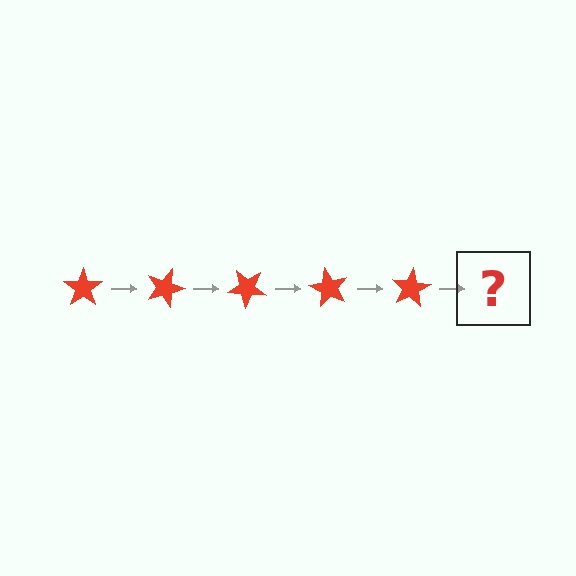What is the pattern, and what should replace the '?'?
The pattern is that the star rotates 20 degrees each step. The '?' should be a red star rotated 100 degrees.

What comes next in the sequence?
The next element should be a red star rotated 100 degrees.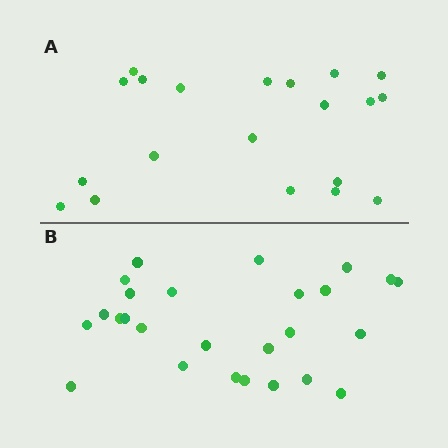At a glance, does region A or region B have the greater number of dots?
Region B (the bottom region) has more dots.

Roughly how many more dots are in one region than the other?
Region B has about 6 more dots than region A.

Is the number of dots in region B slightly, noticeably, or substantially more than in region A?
Region B has noticeably more, but not dramatically so. The ratio is roughly 1.3 to 1.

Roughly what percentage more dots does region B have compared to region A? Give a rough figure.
About 30% more.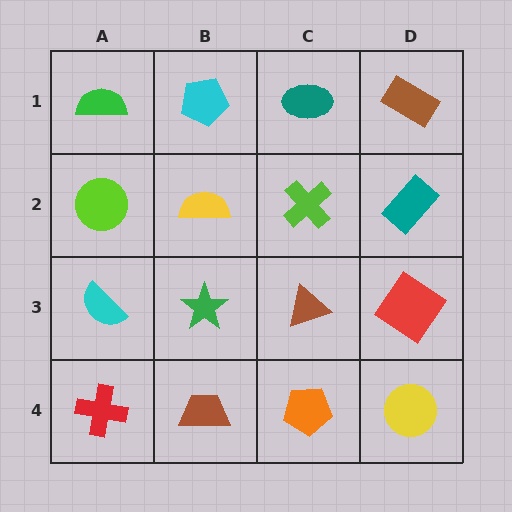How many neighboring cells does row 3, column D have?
3.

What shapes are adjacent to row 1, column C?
A lime cross (row 2, column C), a cyan pentagon (row 1, column B), a brown rectangle (row 1, column D).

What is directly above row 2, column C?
A teal ellipse.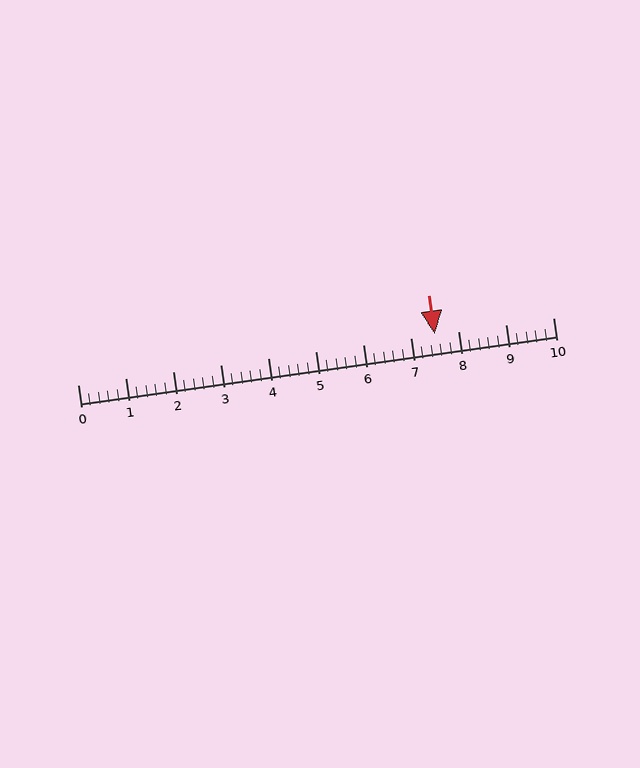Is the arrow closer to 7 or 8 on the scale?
The arrow is closer to 8.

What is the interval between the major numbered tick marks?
The major tick marks are spaced 1 units apart.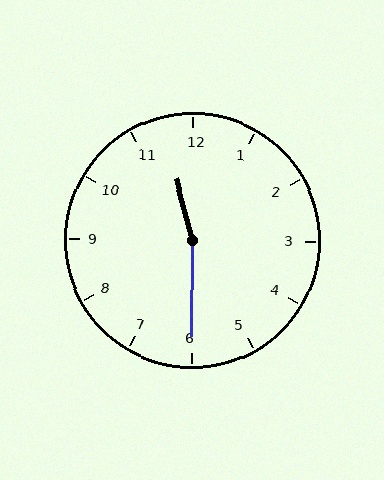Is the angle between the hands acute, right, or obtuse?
It is obtuse.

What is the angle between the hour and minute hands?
Approximately 165 degrees.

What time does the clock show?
11:30.